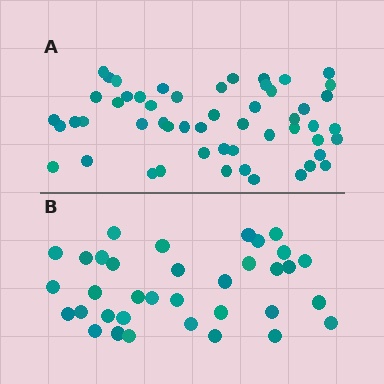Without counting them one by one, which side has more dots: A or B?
Region A (the top region) has more dots.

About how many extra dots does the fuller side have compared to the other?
Region A has approximately 20 more dots than region B.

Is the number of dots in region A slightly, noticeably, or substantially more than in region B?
Region A has substantially more. The ratio is roughly 1.5 to 1.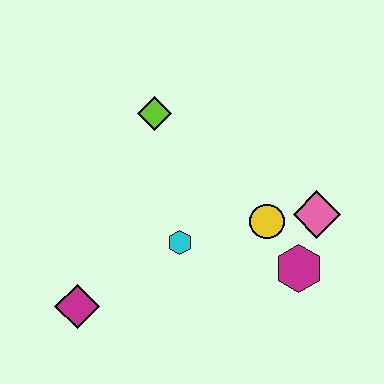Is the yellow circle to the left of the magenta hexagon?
Yes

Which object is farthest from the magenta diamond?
The pink diamond is farthest from the magenta diamond.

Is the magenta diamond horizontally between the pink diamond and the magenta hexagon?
No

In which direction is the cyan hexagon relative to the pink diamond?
The cyan hexagon is to the left of the pink diamond.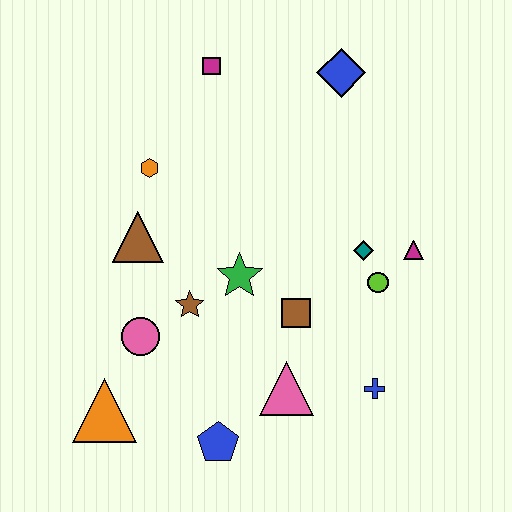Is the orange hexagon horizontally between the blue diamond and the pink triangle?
No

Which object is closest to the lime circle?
The teal diamond is closest to the lime circle.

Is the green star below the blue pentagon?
No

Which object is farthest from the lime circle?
The orange triangle is farthest from the lime circle.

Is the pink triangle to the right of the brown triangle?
Yes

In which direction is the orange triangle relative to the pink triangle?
The orange triangle is to the left of the pink triangle.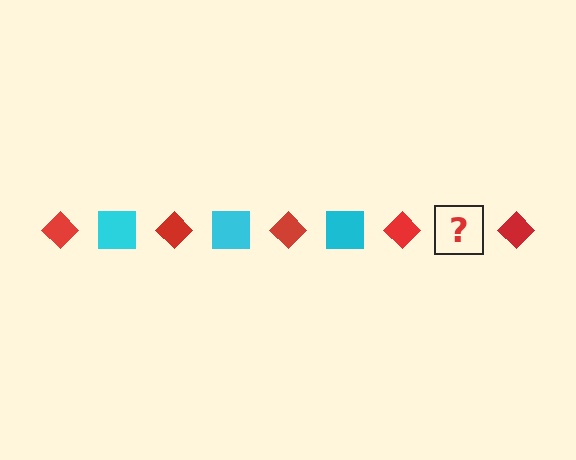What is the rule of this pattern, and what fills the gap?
The rule is that the pattern alternates between red diamond and cyan square. The gap should be filled with a cyan square.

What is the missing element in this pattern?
The missing element is a cyan square.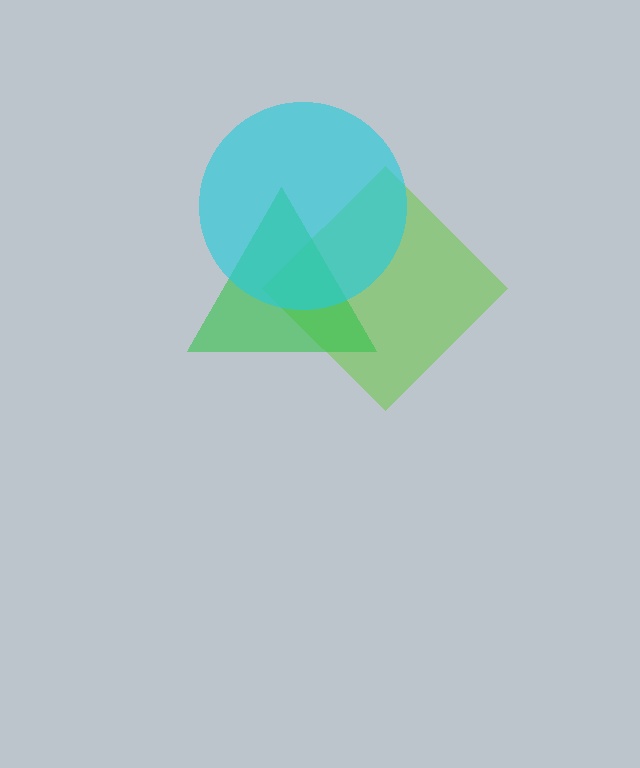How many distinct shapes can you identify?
There are 3 distinct shapes: a lime diamond, a green triangle, a cyan circle.